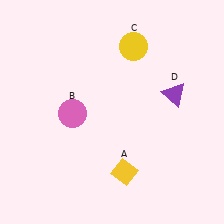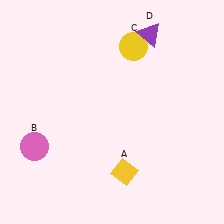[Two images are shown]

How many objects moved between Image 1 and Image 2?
2 objects moved between the two images.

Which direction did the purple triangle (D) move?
The purple triangle (D) moved up.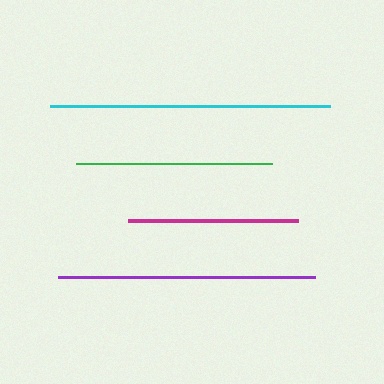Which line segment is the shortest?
The magenta line is the shortest at approximately 170 pixels.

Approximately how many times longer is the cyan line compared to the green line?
The cyan line is approximately 1.4 times the length of the green line.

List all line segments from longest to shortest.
From longest to shortest: cyan, purple, green, magenta.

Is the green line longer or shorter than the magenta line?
The green line is longer than the magenta line.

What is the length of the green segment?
The green segment is approximately 196 pixels long.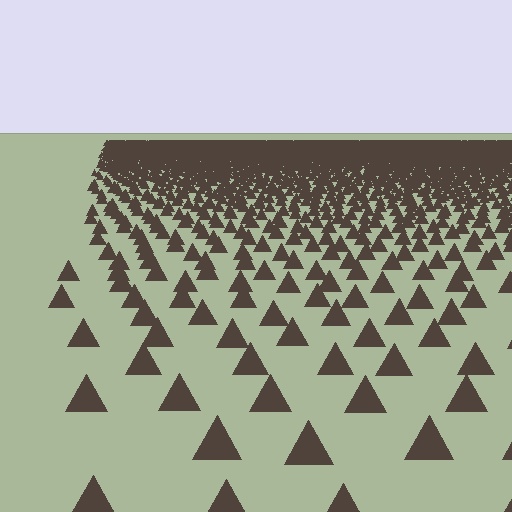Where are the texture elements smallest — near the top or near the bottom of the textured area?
Near the top.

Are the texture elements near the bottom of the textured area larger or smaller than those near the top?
Larger. Near the bottom, elements are closer to the viewer and appear at a bigger on-screen size.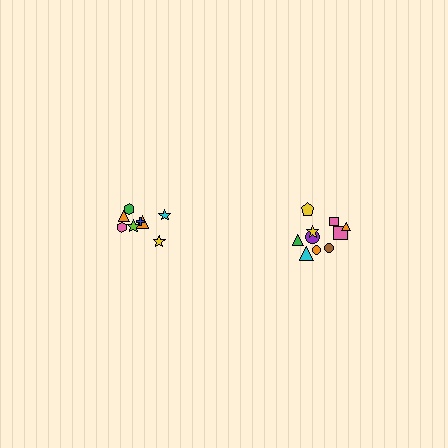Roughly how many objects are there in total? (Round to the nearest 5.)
Roughly 20 objects in total.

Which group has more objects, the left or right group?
The right group.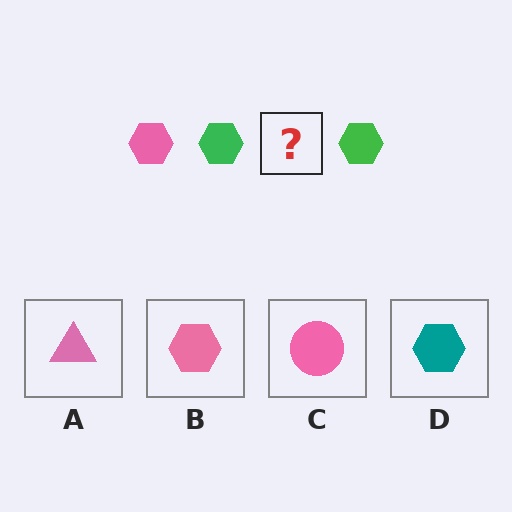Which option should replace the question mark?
Option B.